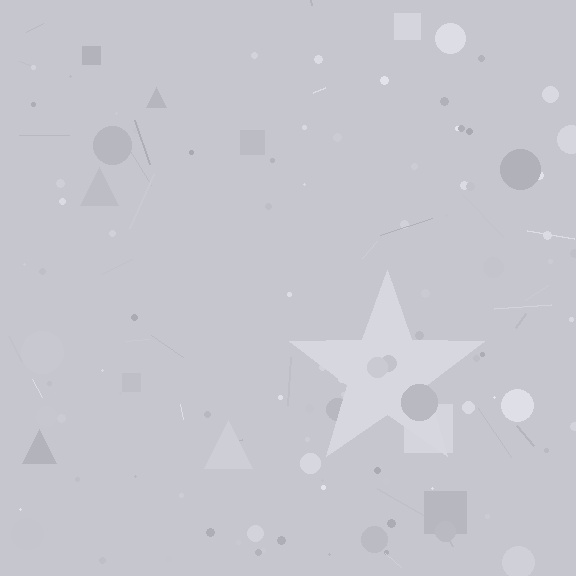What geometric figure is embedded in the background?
A star is embedded in the background.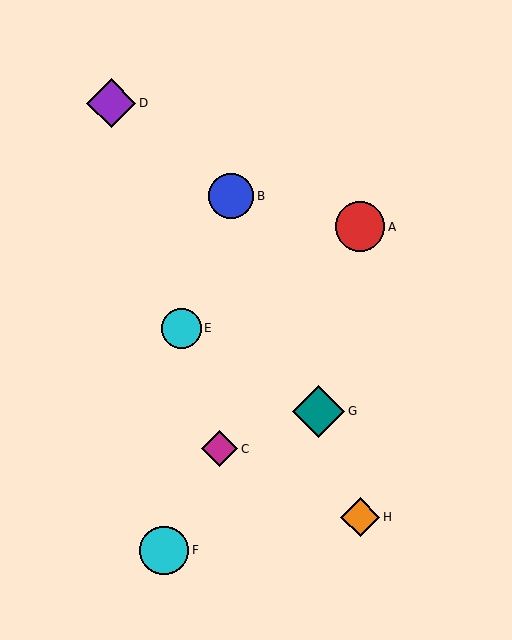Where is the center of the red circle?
The center of the red circle is at (360, 227).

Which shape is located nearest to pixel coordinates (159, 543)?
The cyan circle (labeled F) at (164, 550) is nearest to that location.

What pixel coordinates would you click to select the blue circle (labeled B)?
Click at (231, 196) to select the blue circle B.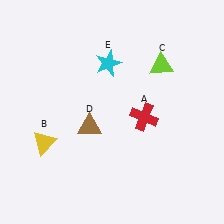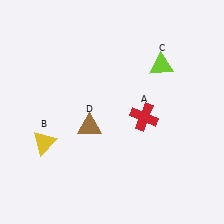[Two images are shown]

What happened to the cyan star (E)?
The cyan star (E) was removed in Image 2. It was in the top-left area of Image 1.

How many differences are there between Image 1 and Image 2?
There is 1 difference between the two images.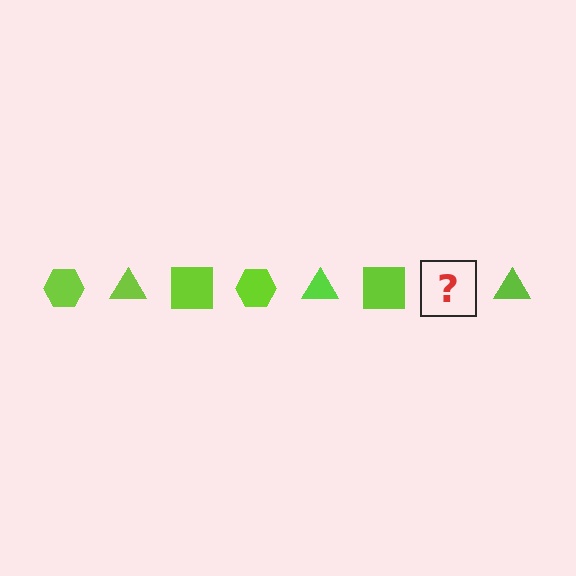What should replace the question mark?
The question mark should be replaced with a lime hexagon.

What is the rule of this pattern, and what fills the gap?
The rule is that the pattern cycles through hexagon, triangle, square shapes in lime. The gap should be filled with a lime hexagon.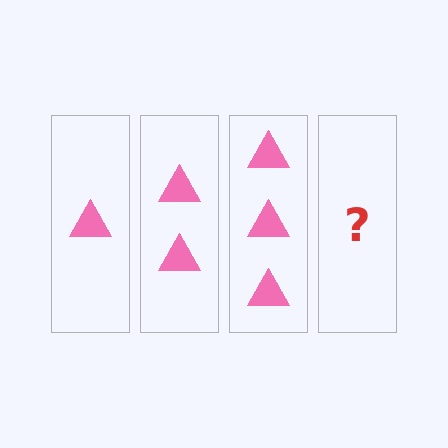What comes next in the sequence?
The next element should be 4 triangles.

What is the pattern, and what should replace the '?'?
The pattern is that each step adds one more triangle. The '?' should be 4 triangles.